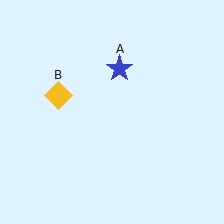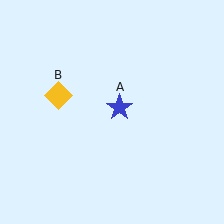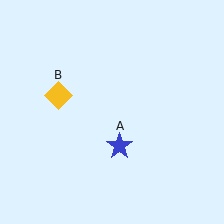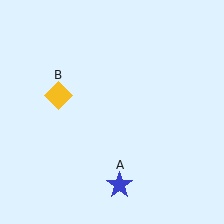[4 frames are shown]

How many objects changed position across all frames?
1 object changed position: blue star (object A).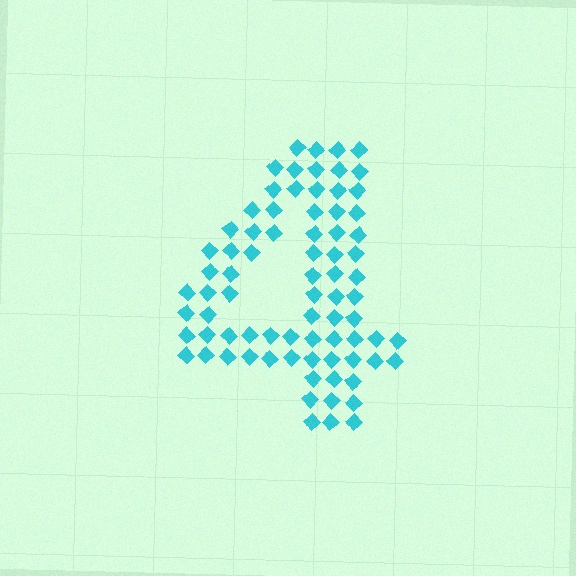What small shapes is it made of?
It is made of small diamonds.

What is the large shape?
The large shape is the digit 4.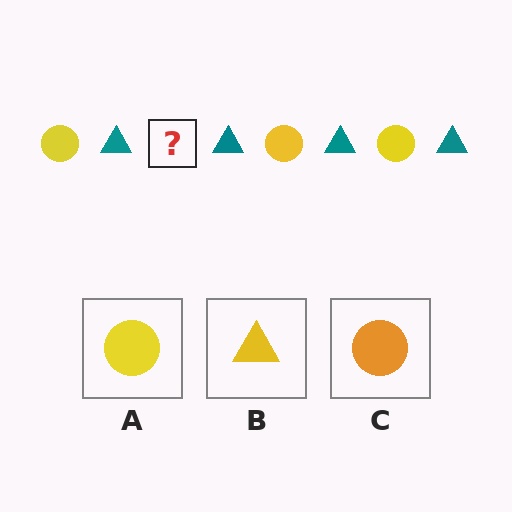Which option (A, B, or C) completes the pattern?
A.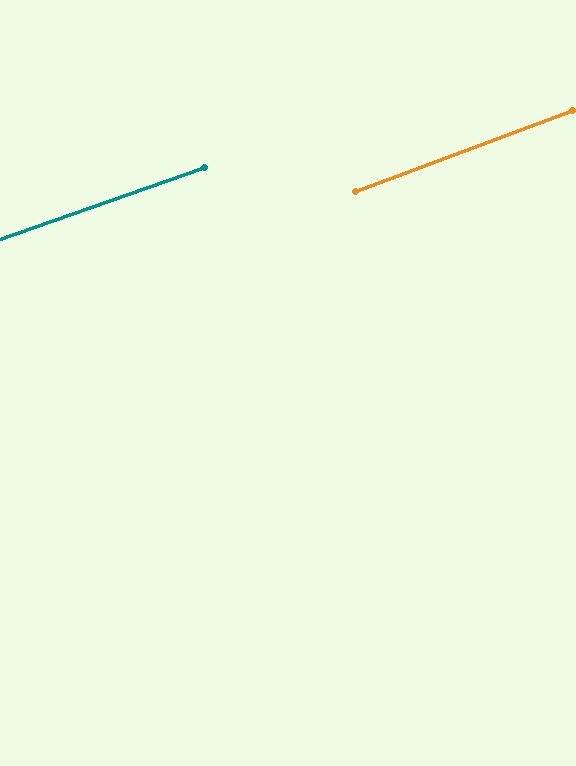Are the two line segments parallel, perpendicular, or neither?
Parallel — their directions differ by only 1.0°.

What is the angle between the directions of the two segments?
Approximately 1 degree.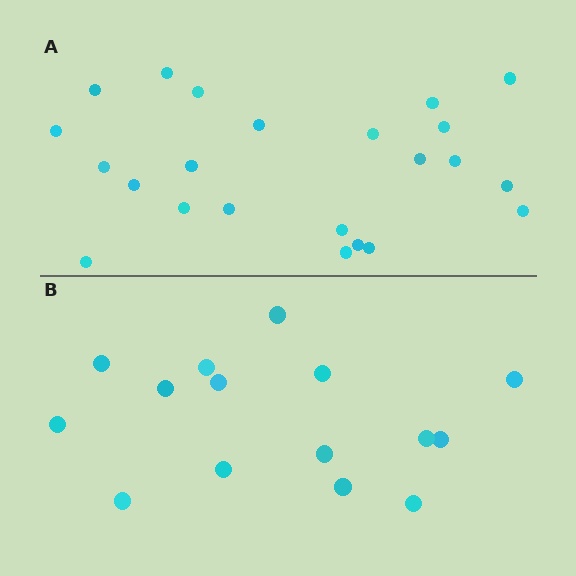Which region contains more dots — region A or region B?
Region A (the top region) has more dots.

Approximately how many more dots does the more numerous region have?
Region A has roughly 8 or so more dots than region B.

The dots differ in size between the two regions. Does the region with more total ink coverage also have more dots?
No. Region B has more total ink coverage because its dots are larger, but region A actually contains more individual dots. Total area can be misleading — the number of items is what matters here.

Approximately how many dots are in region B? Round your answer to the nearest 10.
About 20 dots. (The exact count is 15, which rounds to 20.)